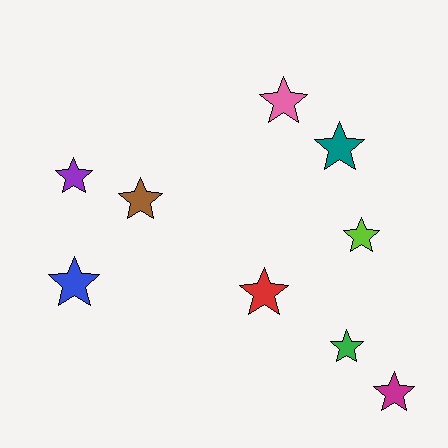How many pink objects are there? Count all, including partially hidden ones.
There is 1 pink object.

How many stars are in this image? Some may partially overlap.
There are 9 stars.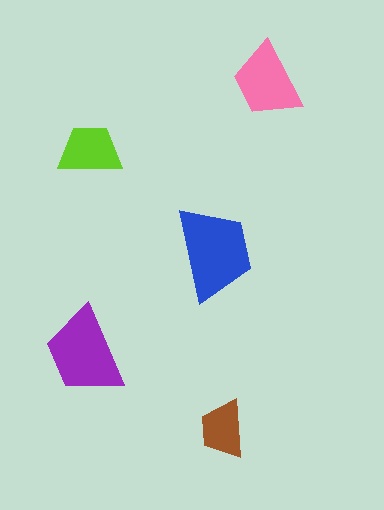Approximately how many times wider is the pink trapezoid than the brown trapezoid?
About 1.5 times wider.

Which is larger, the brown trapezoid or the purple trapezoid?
The purple one.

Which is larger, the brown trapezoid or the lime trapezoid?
The lime one.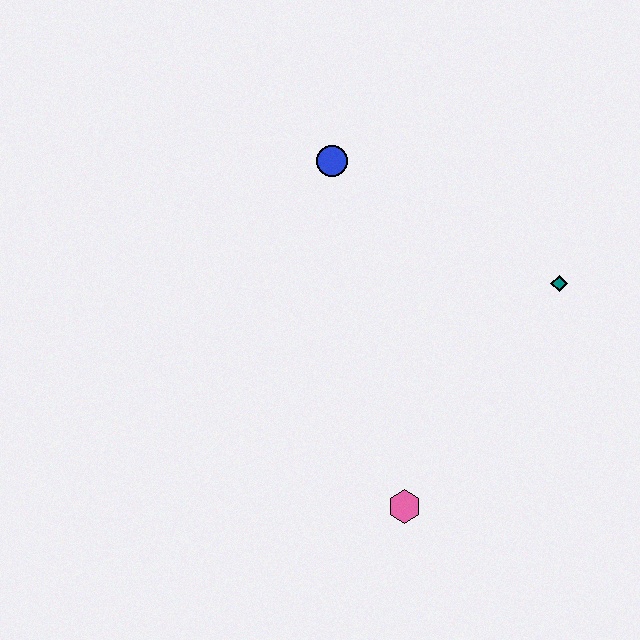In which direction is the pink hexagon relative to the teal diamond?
The pink hexagon is below the teal diamond.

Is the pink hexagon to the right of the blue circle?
Yes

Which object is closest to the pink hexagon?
The teal diamond is closest to the pink hexagon.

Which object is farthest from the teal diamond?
The pink hexagon is farthest from the teal diamond.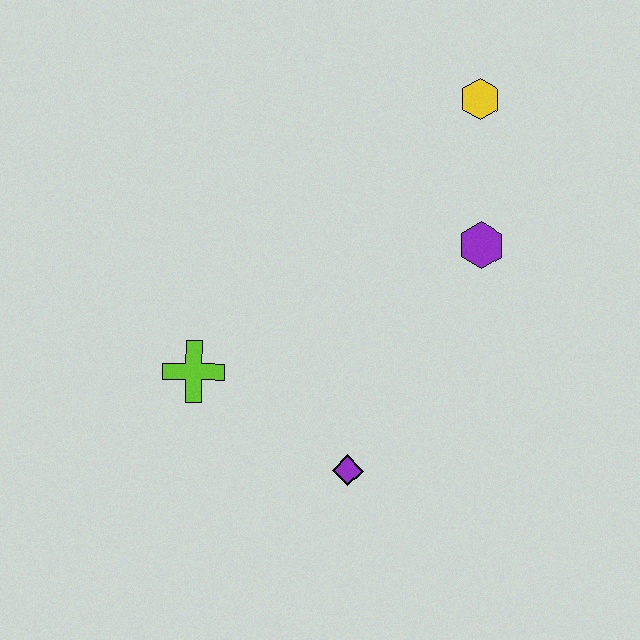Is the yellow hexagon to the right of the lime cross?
Yes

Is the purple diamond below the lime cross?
Yes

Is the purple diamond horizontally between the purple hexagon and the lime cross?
Yes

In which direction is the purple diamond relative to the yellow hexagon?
The purple diamond is below the yellow hexagon.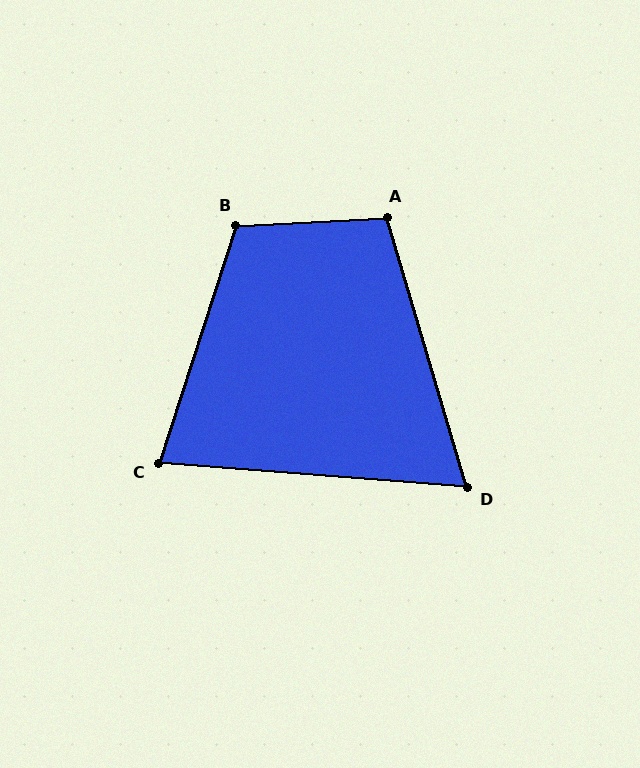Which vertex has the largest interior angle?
B, at approximately 111 degrees.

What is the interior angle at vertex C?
Approximately 77 degrees (acute).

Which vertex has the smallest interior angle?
D, at approximately 69 degrees.